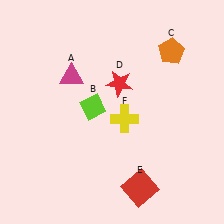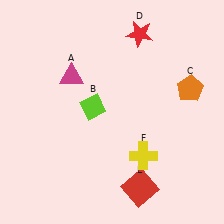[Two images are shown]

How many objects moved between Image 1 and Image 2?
3 objects moved between the two images.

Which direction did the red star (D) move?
The red star (D) moved up.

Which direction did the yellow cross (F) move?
The yellow cross (F) moved down.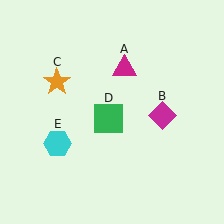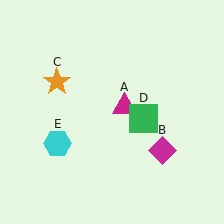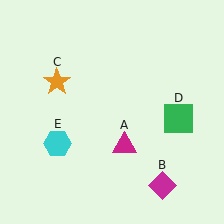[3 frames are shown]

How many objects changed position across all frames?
3 objects changed position: magenta triangle (object A), magenta diamond (object B), green square (object D).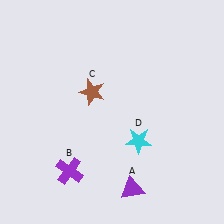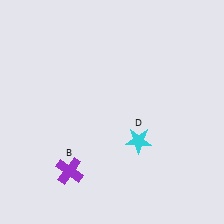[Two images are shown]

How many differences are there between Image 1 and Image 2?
There are 2 differences between the two images.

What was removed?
The purple triangle (A), the brown star (C) were removed in Image 2.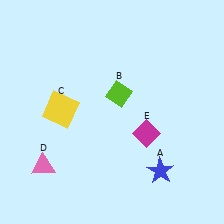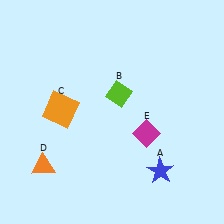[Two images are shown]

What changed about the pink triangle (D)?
In Image 1, D is pink. In Image 2, it changed to orange.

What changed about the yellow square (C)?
In Image 1, C is yellow. In Image 2, it changed to orange.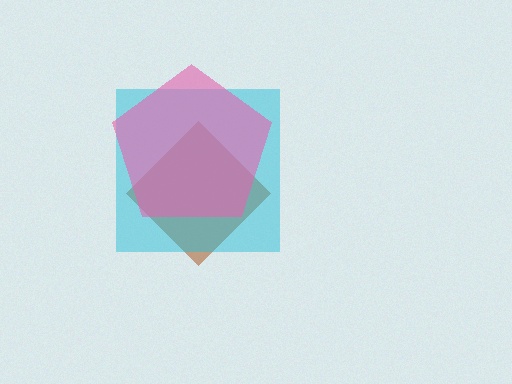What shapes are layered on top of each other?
The layered shapes are: a brown diamond, a cyan square, a pink pentagon.